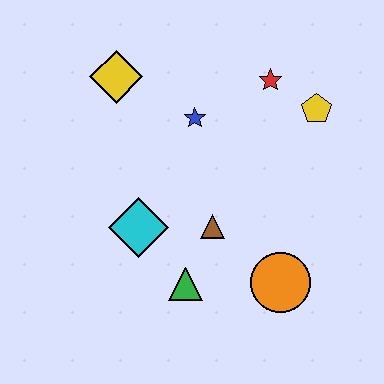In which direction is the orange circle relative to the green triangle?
The orange circle is to the right of the green triangle.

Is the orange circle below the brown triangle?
Yes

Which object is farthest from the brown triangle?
The yellow diamond is farthest from the brown triangle.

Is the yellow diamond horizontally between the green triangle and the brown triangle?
No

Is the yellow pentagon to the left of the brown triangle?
No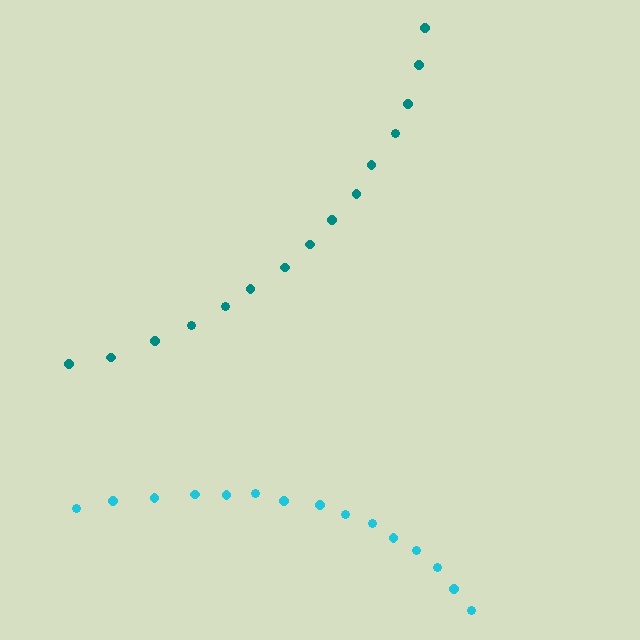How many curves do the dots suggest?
There are 2 distinct paths.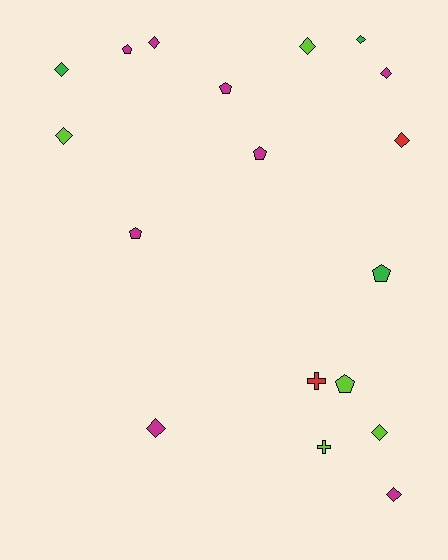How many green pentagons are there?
There is 1 green pentagon.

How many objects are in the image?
There are 18 objects.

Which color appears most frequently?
Magenta, with 8 objects.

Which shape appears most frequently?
Diamond, with 10 objects.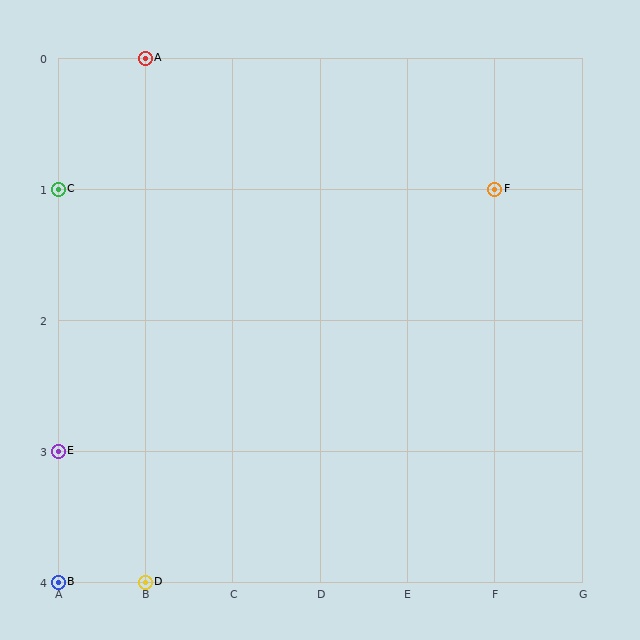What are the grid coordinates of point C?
Point C is at grid coordinates (A, 1).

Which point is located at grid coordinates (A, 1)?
Point C is at (A, 1).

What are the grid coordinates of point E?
Point E is at grid coordinates (A, 3).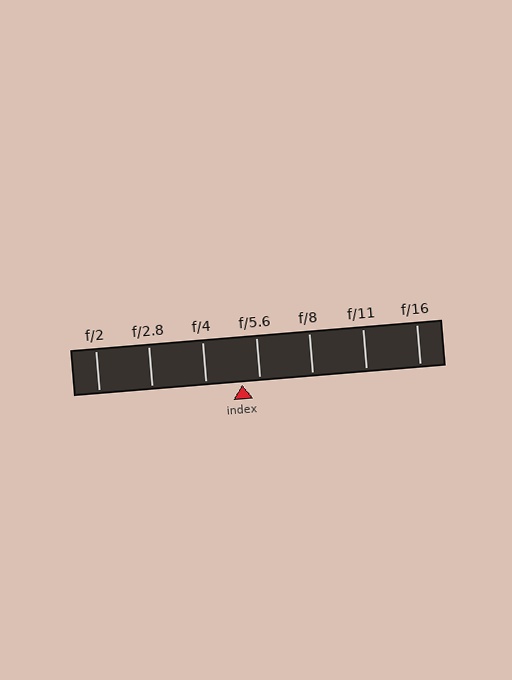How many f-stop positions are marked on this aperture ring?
There are 7 f-stop positions marked.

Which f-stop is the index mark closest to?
The index mark is closest to f/5.6.